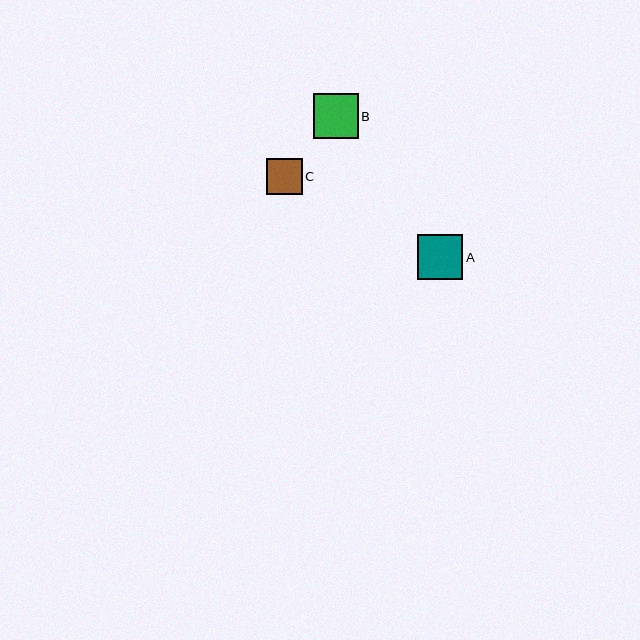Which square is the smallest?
Square C is the smallest with a size of approximately 36 pixels.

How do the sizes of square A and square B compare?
Square A and square B are approximately the same size.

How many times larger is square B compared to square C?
Square B is approximately 1.3 times the size of square C.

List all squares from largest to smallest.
From largest to smallest: A, B, C.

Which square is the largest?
Square A is the largest with a size of approximately 45 pixels.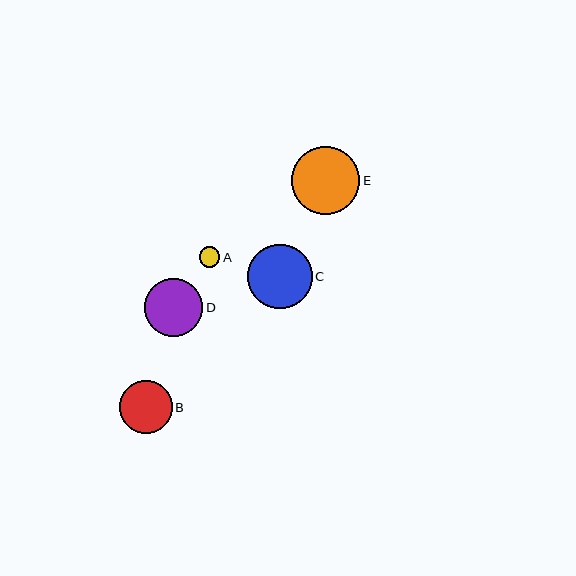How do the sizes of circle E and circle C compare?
Circle E and circle C are approximately the same size.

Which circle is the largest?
Circle E is the largest with a size of approximately 69 pixels.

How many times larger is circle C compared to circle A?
Circle C is approximately 3.2 times the size of circle A.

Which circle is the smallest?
Circle A is the smallest with a size of approximately 20 pixels.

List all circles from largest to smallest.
From largest to smallest: E, C, D, B, A.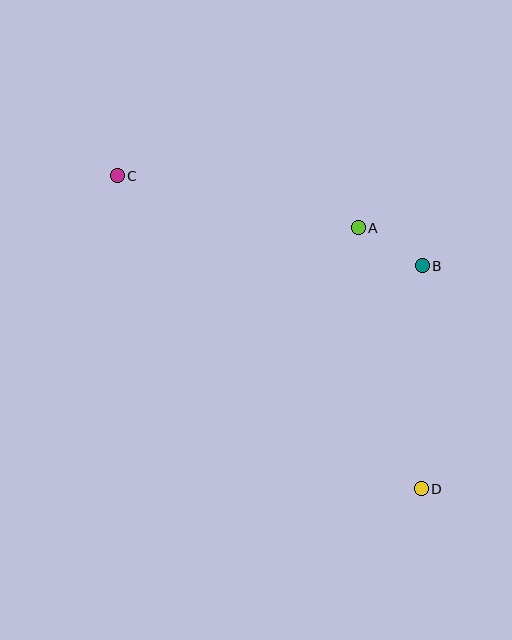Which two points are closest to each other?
Points A and B are closest to each other.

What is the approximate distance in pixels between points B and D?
The distance between B and D is approximately 223 pixels.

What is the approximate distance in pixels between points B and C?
The distance between B and C is approximately 318 pixels.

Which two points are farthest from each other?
Points C and D are farthest from each other.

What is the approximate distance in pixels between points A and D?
The distance between A and D is approximately 269 pixels.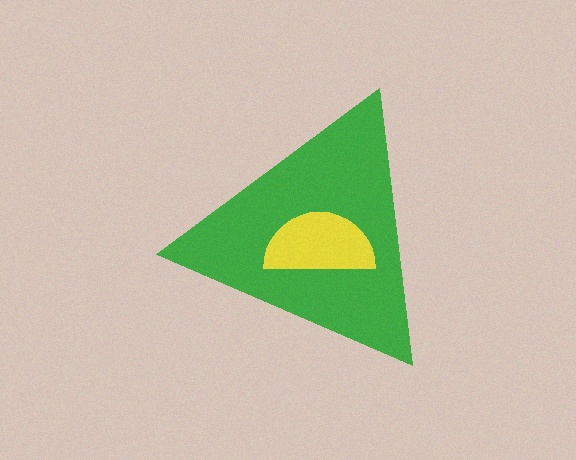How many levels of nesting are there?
2.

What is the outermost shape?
The green triangle.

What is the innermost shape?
The yellow semicircle.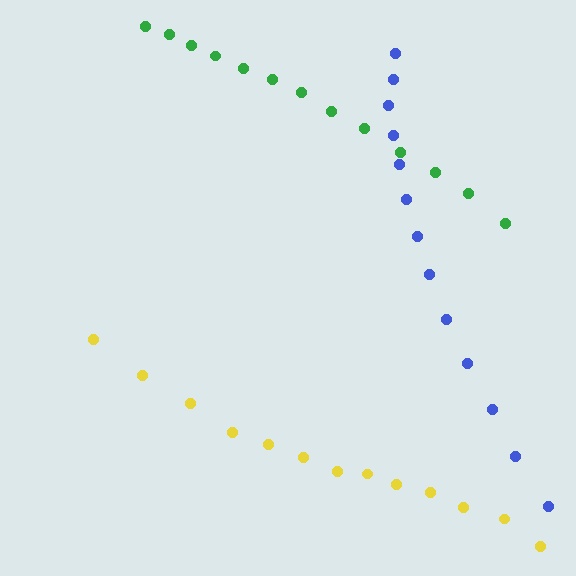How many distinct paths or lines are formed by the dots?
There are 3 distinct paths.